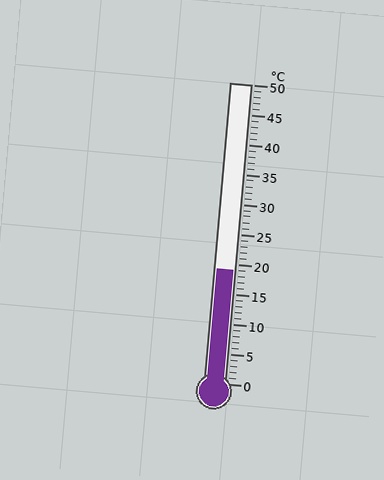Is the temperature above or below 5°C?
The temperature is above 5°C.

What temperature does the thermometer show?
The thermometer shows approximately 19°C.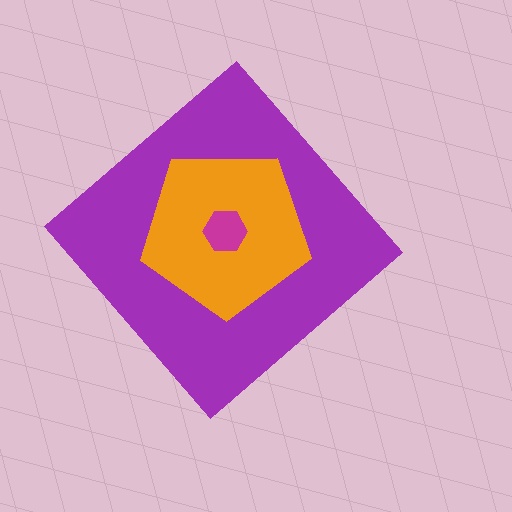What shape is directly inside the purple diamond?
The orange pentagon.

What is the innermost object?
The magenta hexagon.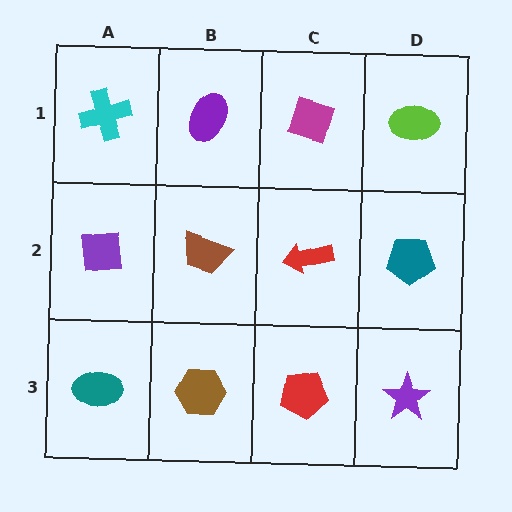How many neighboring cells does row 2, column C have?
4.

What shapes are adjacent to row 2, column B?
A purple ellipse (row 1, column B), a brown hexagon (row 3, column B), a purple square (row 2, column A), a red arrow (row 2, column C).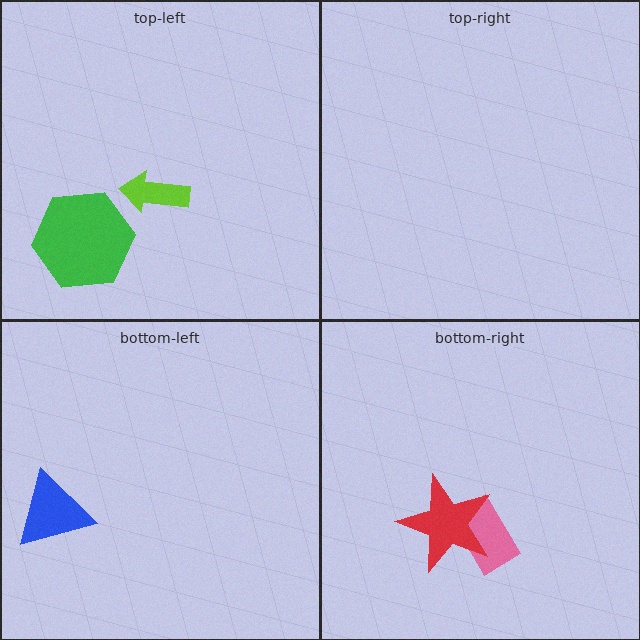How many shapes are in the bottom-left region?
1.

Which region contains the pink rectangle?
The bottom-right region.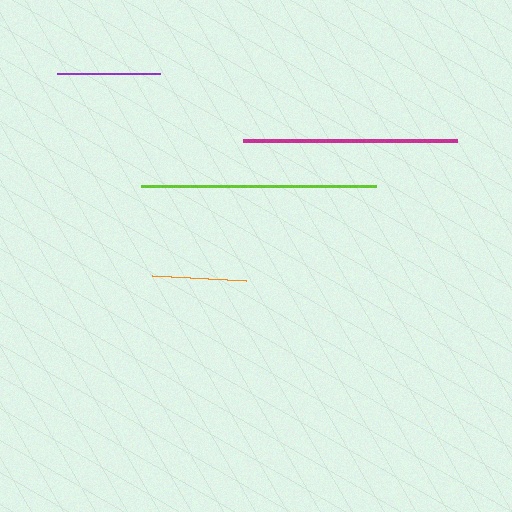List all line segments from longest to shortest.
From longest to shortest: lime, magenta, purple, orange.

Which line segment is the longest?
The lime line is the longest at approximately 235 pixels.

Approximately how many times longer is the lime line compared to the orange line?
The lime line is approximately 2.5 times the length of the orange line.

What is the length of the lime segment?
The lime segment is approximately 235 pixels long.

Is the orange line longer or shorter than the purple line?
The purple line is longer than the orange line.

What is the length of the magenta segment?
The magenta segment is approximately 214 pixels long.